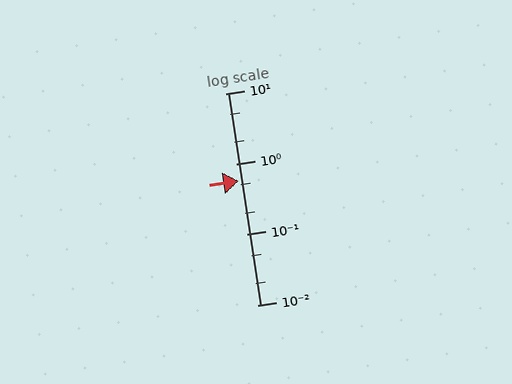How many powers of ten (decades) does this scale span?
The scale spans 3 decades, from 0.01 to 10.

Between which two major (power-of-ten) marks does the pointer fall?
The pointer is between 0.1 and 1.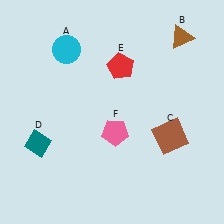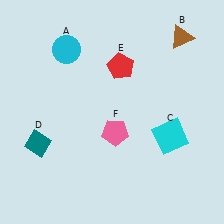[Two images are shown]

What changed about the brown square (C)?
In Image 1, C is brown. In Image 2, it changed to cyan.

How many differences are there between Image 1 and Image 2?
There is 1 difference between the two images.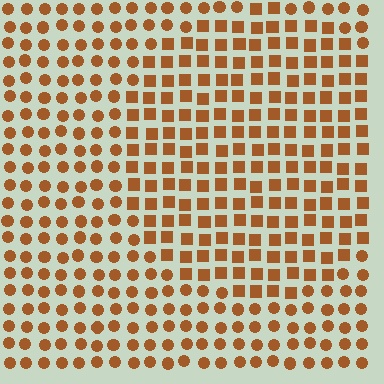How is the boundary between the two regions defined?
The boundary is defined by a change in element shape: squares inside vs. circles outside. All elements share the same color and spacing.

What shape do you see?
I see a circle.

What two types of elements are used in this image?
The image uses squares inside the circle region and circles outside it.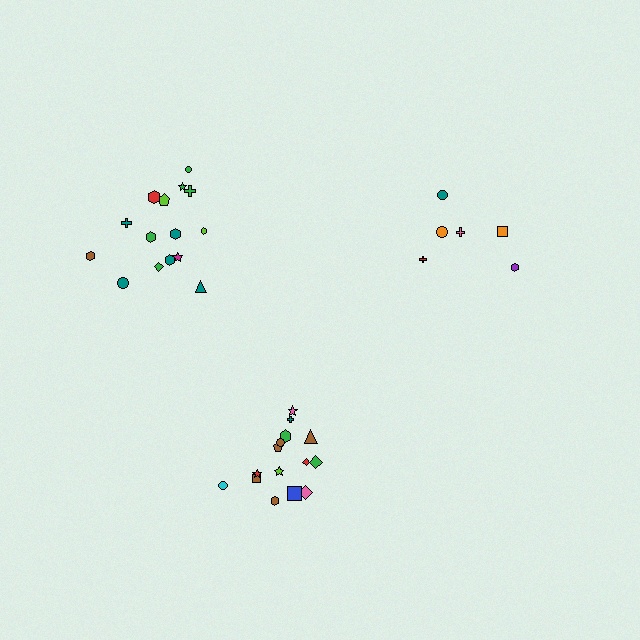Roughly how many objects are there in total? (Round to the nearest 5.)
Roughly 35 objects in total.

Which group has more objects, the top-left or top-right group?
The top-left group.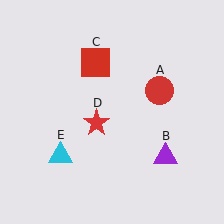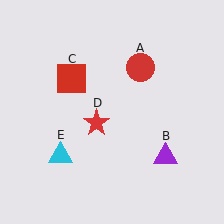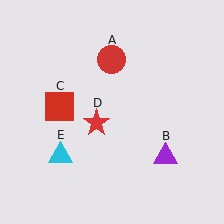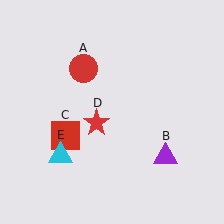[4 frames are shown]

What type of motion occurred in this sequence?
The red circle (object A), red square (object C) rotated counterclockwise around the center of the scene.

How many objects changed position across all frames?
2 objects changed position: red circle (object A), red square (object C).